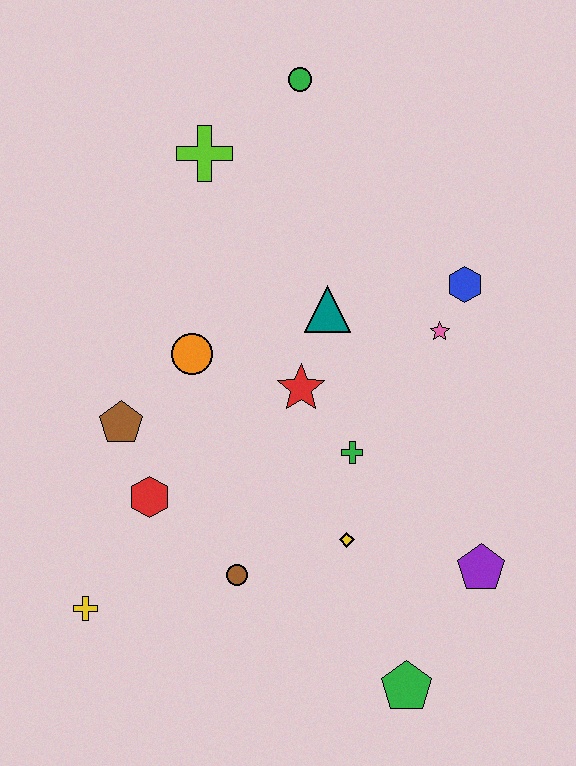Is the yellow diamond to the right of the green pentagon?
No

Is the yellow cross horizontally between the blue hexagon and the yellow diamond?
No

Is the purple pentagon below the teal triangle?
Yes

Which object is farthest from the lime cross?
The green pentagon is farthest from the lime cross.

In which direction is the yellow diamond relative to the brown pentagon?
The yellow diamond is to the right of the brown pentagon.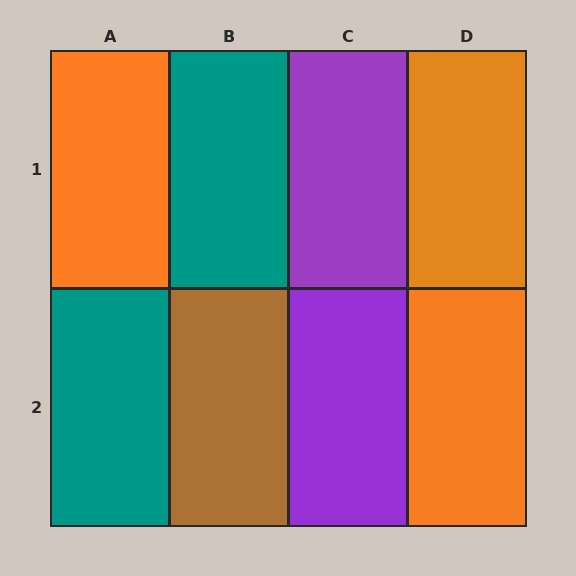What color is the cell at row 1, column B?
Teal.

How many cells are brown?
1 cell is brown.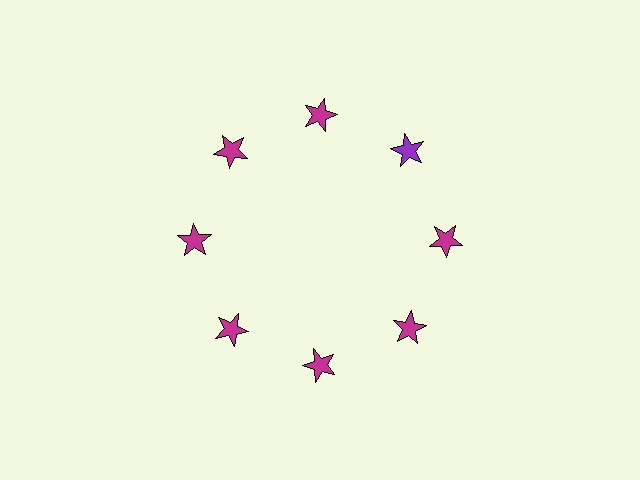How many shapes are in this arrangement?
There are 8 shapes arranged in a ring pattern.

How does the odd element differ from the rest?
It has a different color: purple instead of magenta.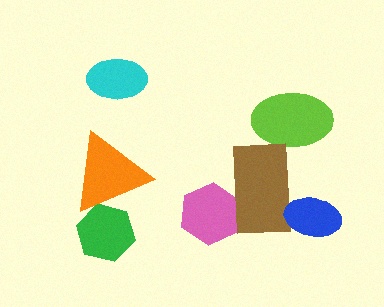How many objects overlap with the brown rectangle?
3 objects overlap with the brown rectangle.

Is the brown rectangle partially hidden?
Yes, it is partially covered by another shape.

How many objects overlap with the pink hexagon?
1 object overlaps with the pink hexagon.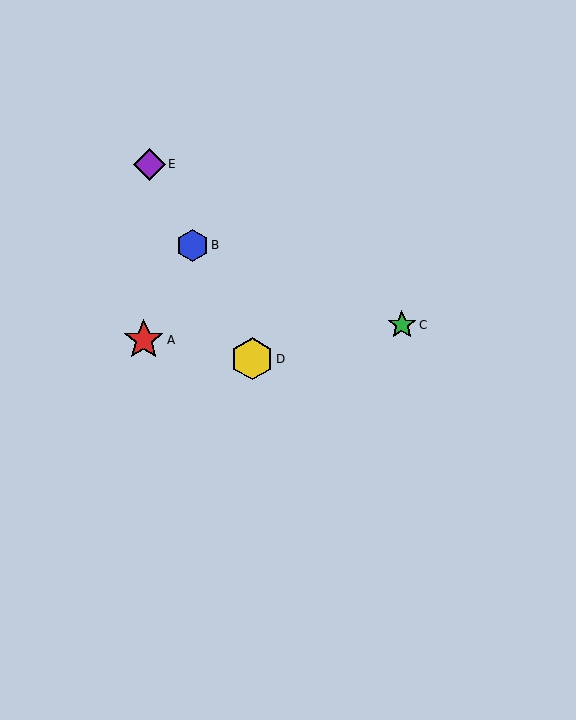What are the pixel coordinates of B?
Object B is at (192, 245).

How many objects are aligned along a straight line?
3 objects (B, D, E) are aligned along a straight line.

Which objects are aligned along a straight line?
Objects B, D, E are aligned along a straight line.